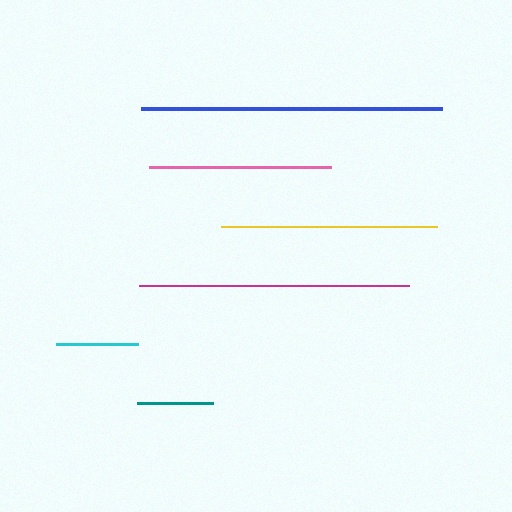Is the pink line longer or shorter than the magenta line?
The magenta line is longer than the pink line.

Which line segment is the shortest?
The teal line is the shortest at approximately 76 pixels.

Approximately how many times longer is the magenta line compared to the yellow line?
The magenta line is approximately 1.3 times the length of the yellow line.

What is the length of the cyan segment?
The cyan segment is approximately 82 pixels long.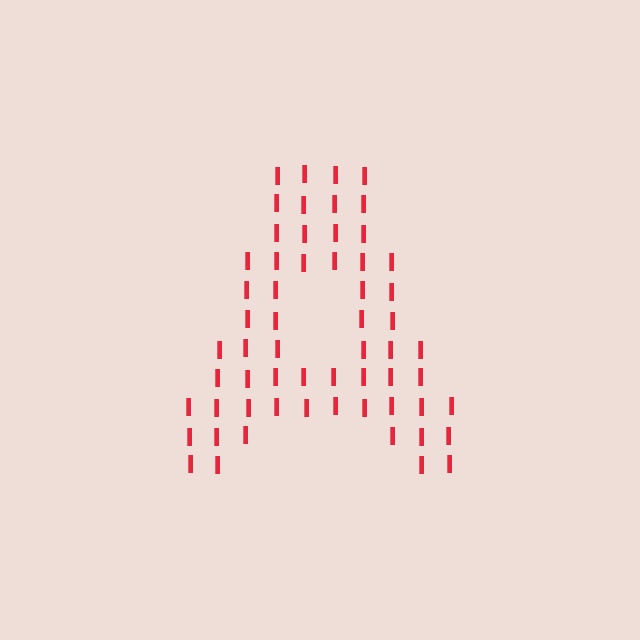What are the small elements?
The small elements are letter I's.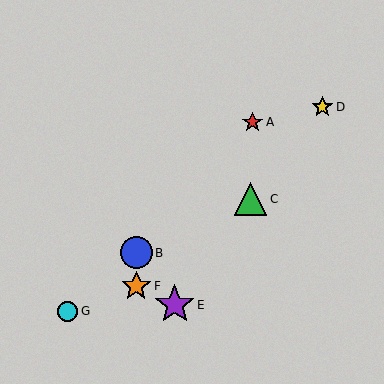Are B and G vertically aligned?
No, B is at x≈136 and G is at x≈68.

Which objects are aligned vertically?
Objects B, F are aligned vertically.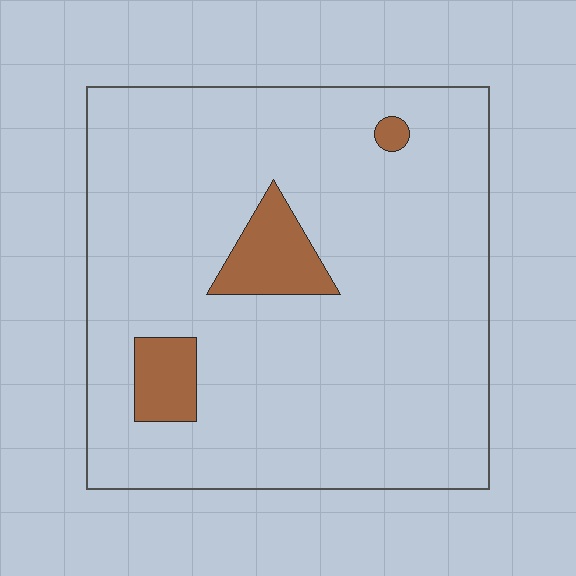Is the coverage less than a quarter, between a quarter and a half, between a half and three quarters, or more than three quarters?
Less than a quarter.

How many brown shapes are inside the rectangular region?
3.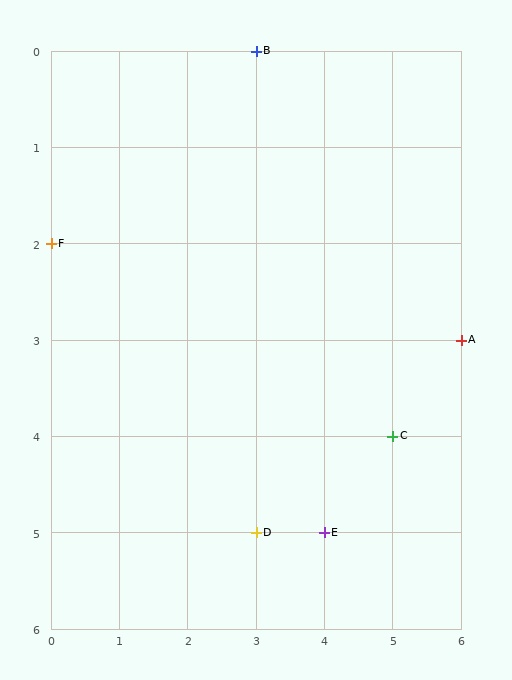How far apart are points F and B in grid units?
Points F and B are 3 columns and 2 rows apart (about 3.6 grid units diagonally).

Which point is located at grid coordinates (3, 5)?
Point D is at (3, 5).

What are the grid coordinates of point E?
Point E is at grid coordinates (4, 5).